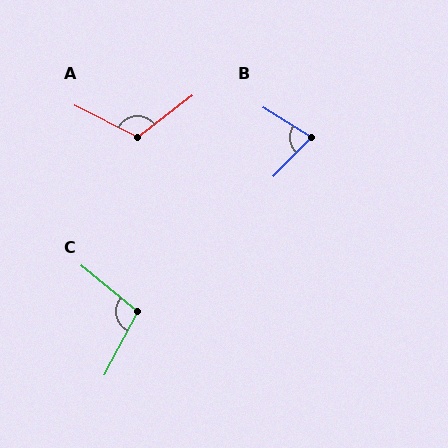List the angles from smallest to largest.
B (78°), C (102°), A (117°).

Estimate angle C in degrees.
Approximately 102 degrees.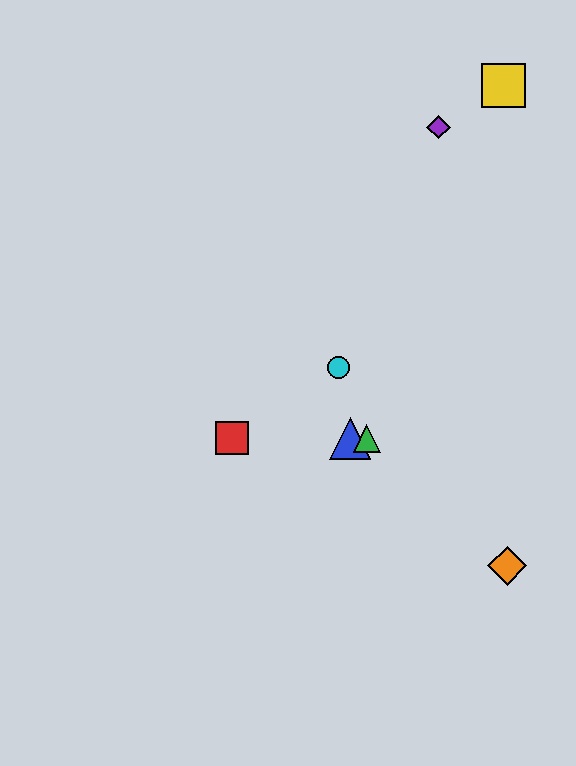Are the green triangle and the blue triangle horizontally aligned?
Yes, both are at y≈438.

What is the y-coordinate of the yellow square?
The yellow square is at y≈85.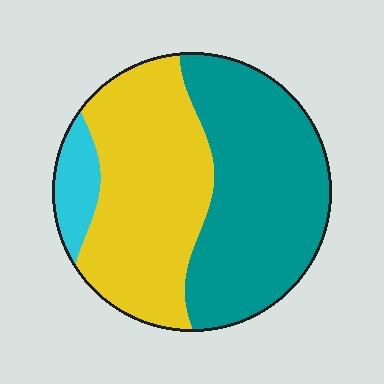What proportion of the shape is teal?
Teal covers around 50% of the shape.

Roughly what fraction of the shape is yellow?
Yellow covers 44% of the shape.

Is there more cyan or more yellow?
Yellow.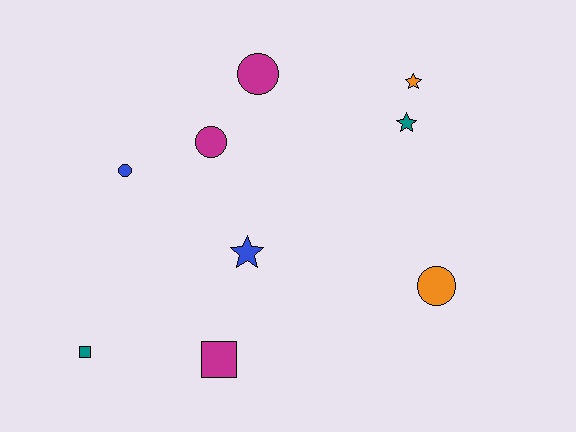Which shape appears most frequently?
Circle, with 4 objects.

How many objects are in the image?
There are 9 objects.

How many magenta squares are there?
There is 1 magenta square.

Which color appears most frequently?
Magenta, with 3 objects.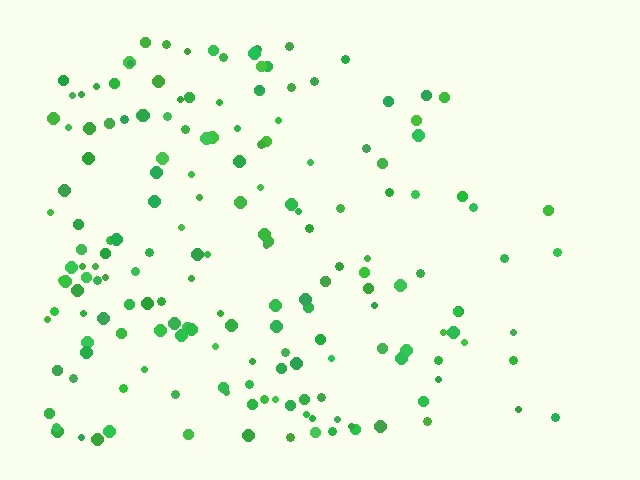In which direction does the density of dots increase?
From right to left, with the left side densest.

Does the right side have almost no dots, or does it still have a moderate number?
Still a moderate number, just noticeably fewer than the left.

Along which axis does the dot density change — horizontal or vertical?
Horizontal.